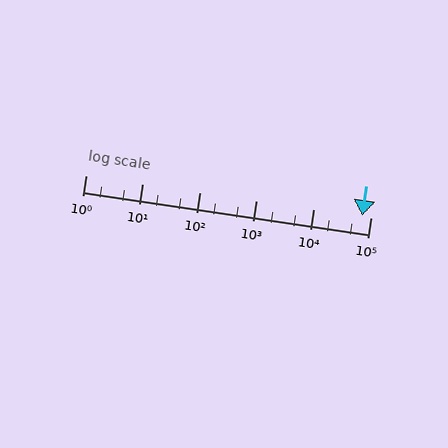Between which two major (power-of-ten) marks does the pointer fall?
The pointer is between 10000 and 100000.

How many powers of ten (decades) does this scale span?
The scale spans 5 decades, from 1 to 100000.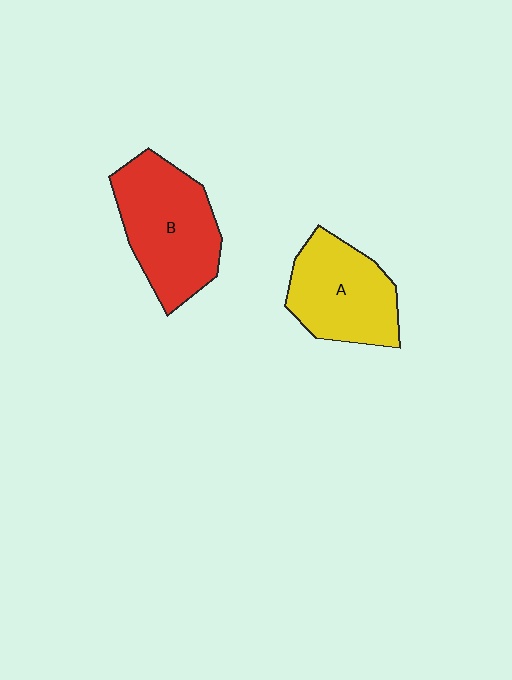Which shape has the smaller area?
Shape A (yellow).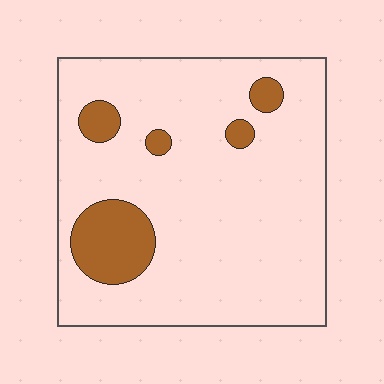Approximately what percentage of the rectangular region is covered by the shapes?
Approximately 15%.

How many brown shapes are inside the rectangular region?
5.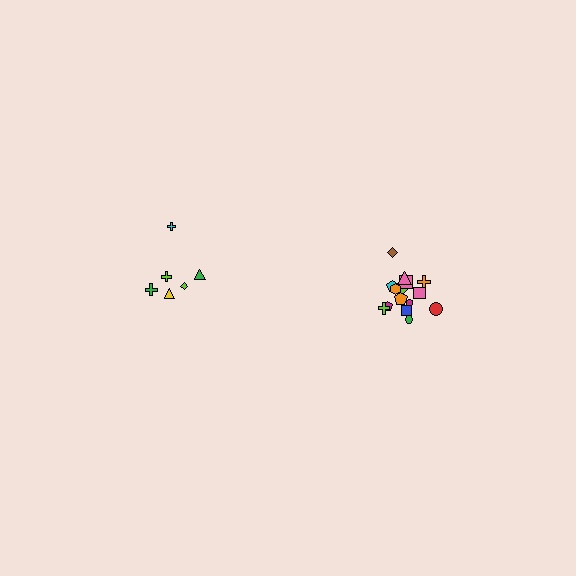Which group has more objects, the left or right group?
The right group.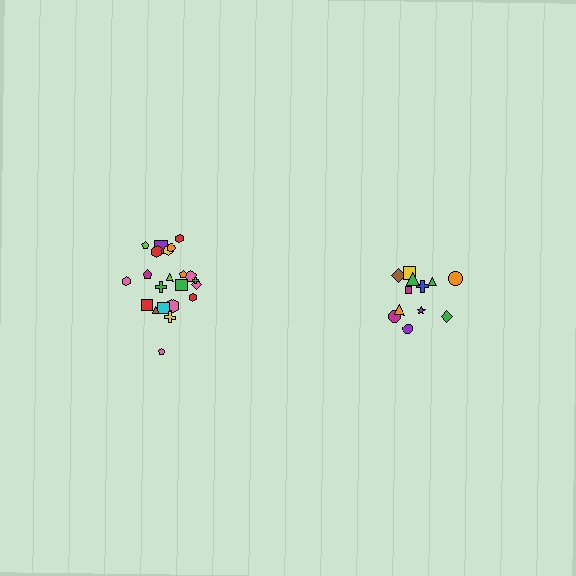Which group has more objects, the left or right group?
The left group.